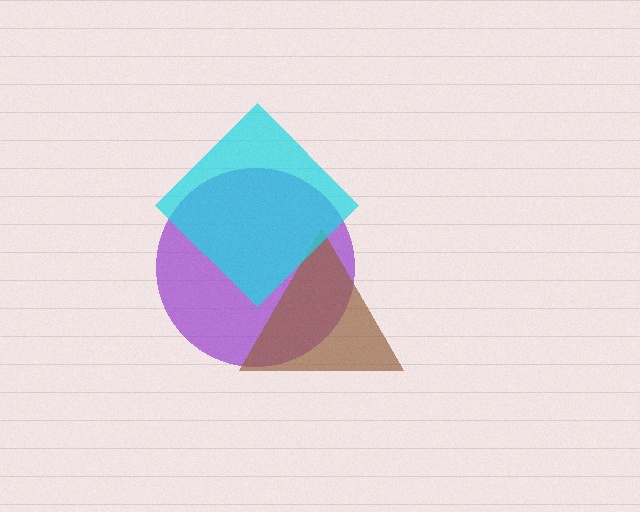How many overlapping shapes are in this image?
There are 3 overlapping shapes in the image.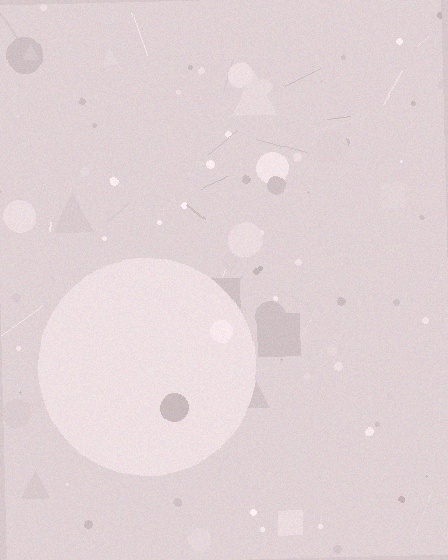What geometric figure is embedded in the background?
A circle is embedded in the background.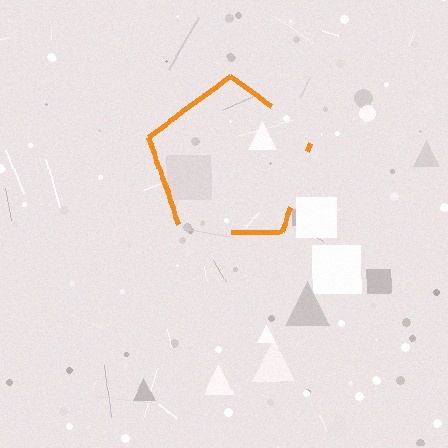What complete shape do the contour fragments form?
The contour fragments form a pentagon.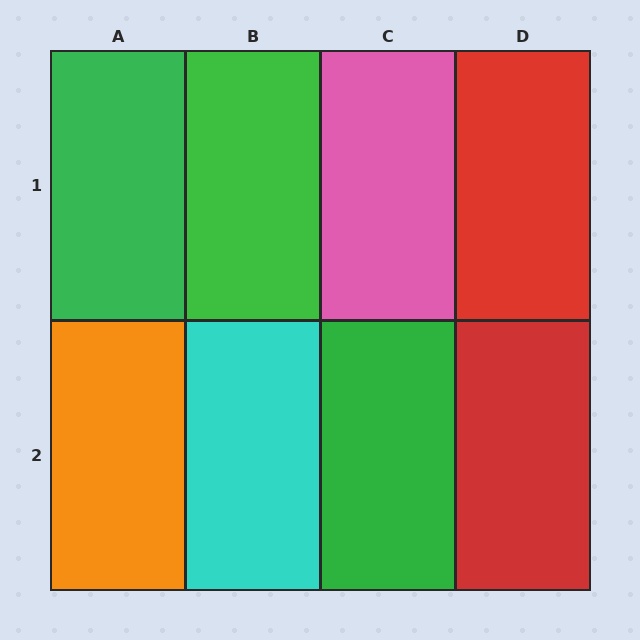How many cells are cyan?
1 cell is cyan.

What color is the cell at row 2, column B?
Cyan.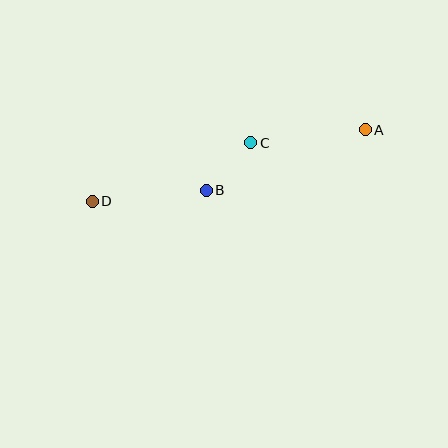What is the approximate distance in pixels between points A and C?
The distance between A and C is approximately 115 pixels.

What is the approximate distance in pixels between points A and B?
The distance between A and B is approximately 170 pixels.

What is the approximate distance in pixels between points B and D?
The distance between B and D is approximately 115 pixels.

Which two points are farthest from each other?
Points A and D are farthest from each other.